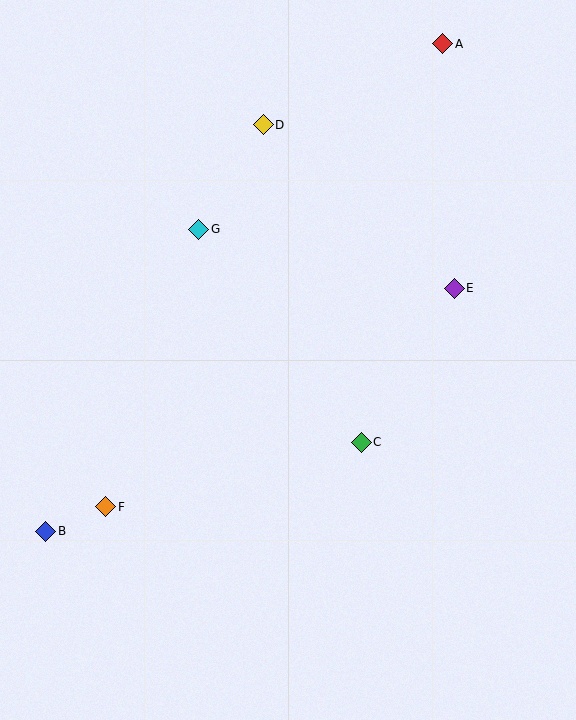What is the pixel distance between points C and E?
The distance between C and E is 180 pixels.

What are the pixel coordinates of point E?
Point E is at (454, 288).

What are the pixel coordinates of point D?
Point D is at (263, 125).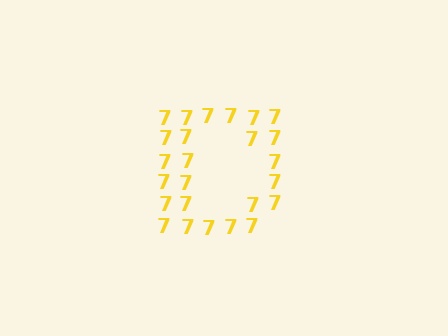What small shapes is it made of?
It is made of small digit 7's.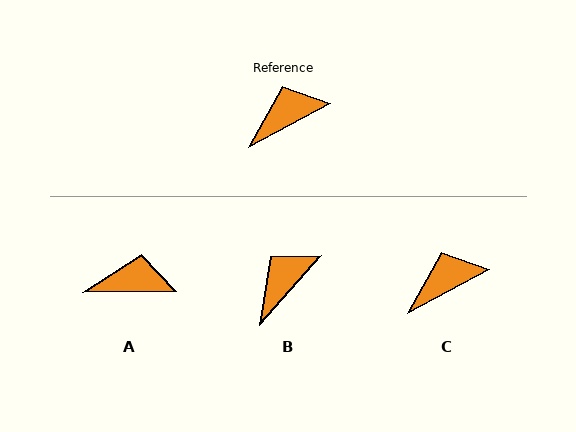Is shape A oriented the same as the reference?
No, it is off by about 28 degrees.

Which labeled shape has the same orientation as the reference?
C.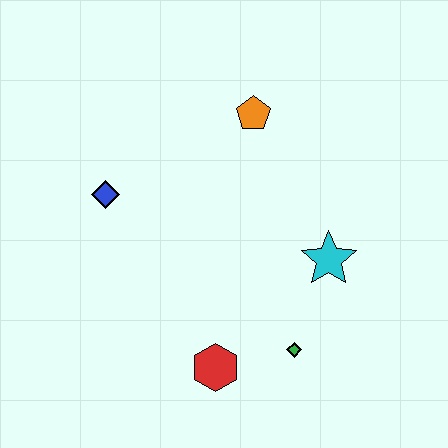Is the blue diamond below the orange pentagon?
Yes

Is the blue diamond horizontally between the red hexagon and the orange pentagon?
No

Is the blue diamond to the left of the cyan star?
Yes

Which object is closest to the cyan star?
The green diamond is closest to the cyan star.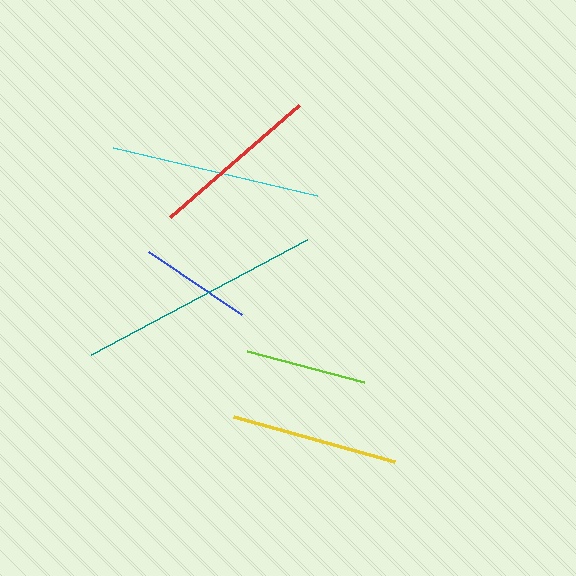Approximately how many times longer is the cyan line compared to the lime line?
The cyan line is approximately 1.7 times the length of the lime line.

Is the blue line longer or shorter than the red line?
The red line is longer than the blue line.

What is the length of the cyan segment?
The cyan segment is approximately 209 pixels long.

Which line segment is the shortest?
The blue line is the shortest at approximately 113 pixels.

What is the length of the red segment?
The red segment is approximately 171 pixels long.